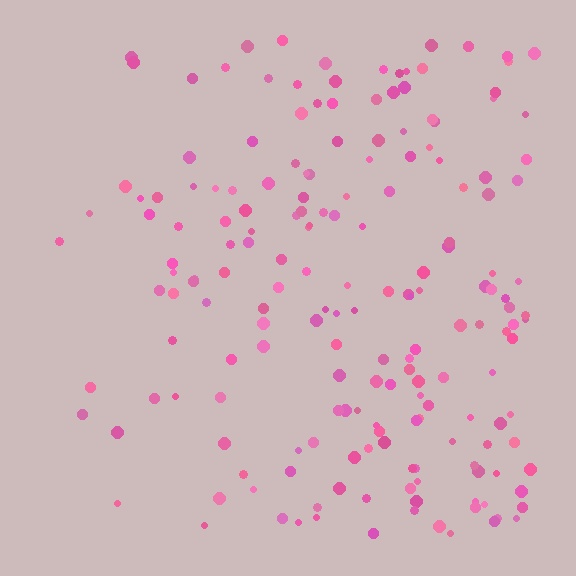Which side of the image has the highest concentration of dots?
The right.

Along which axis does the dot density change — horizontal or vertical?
Horizontal.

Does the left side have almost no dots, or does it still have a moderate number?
Still a moderate number, just noticeably fewer than the right.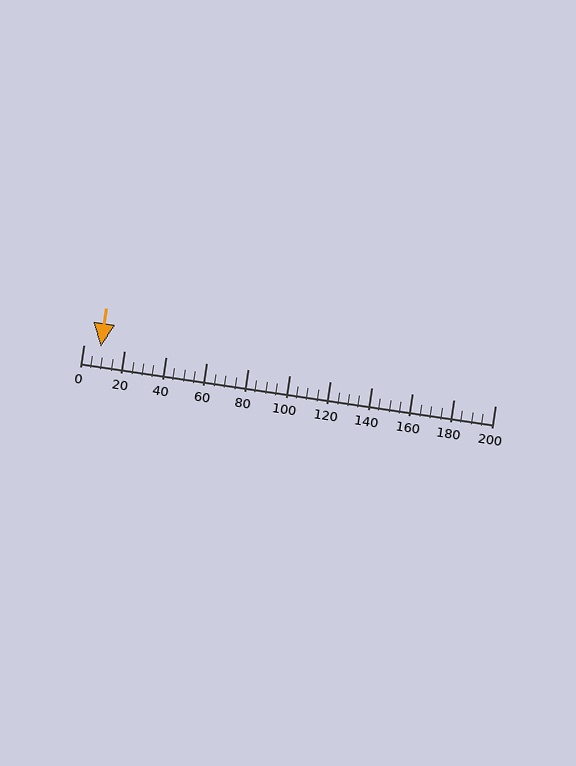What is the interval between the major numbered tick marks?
The major tick marks are spaced 20 units apart.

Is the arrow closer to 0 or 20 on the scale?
The arrow is closer to 0.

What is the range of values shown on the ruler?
The ruler shows values from 0 to 200.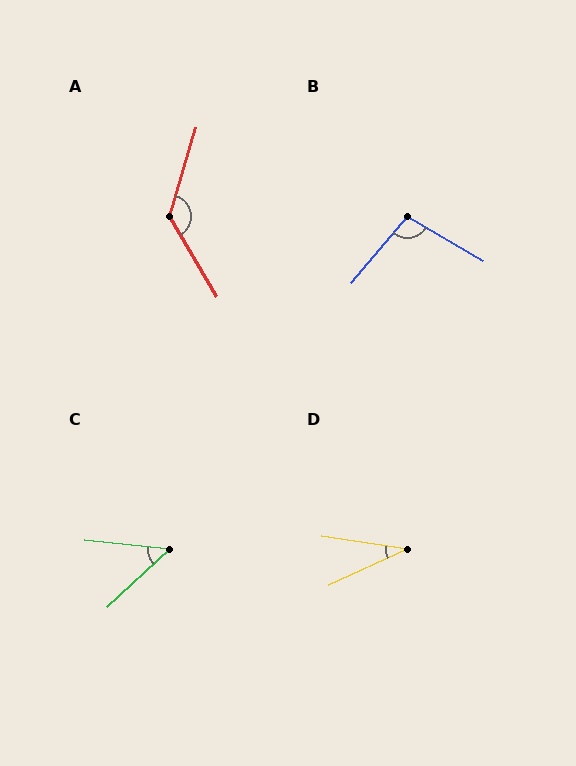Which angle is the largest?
A, at approximately 132 degrees.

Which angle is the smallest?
D, at approximately 34 degrees.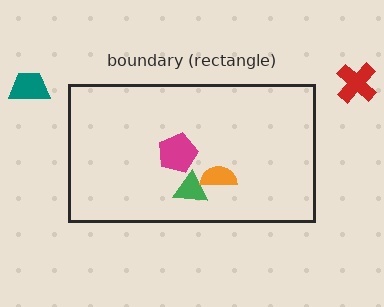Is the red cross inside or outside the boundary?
Outside.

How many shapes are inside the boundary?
3 inside, 2 outside.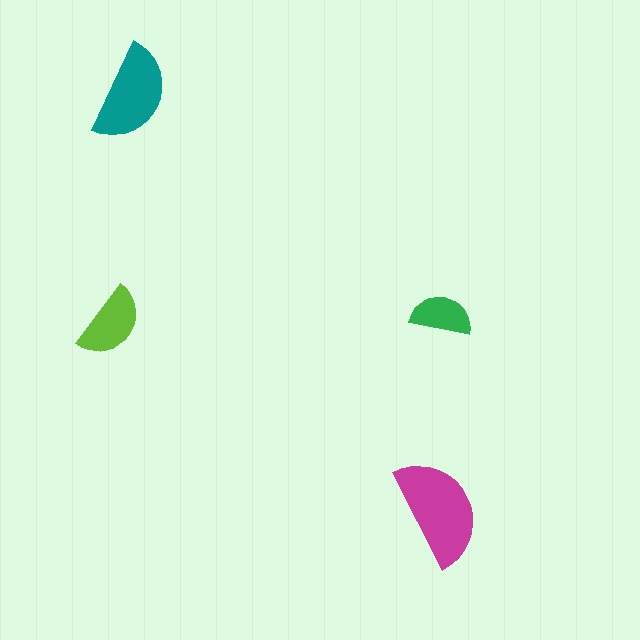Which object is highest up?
The teal semicircle is topmost.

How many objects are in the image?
There are 4 objects in the image.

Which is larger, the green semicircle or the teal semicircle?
The teal one.